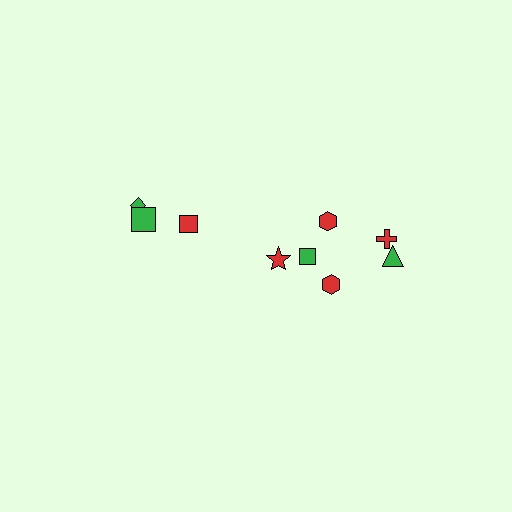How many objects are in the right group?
There are 6 objects.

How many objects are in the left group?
There are 3 objects.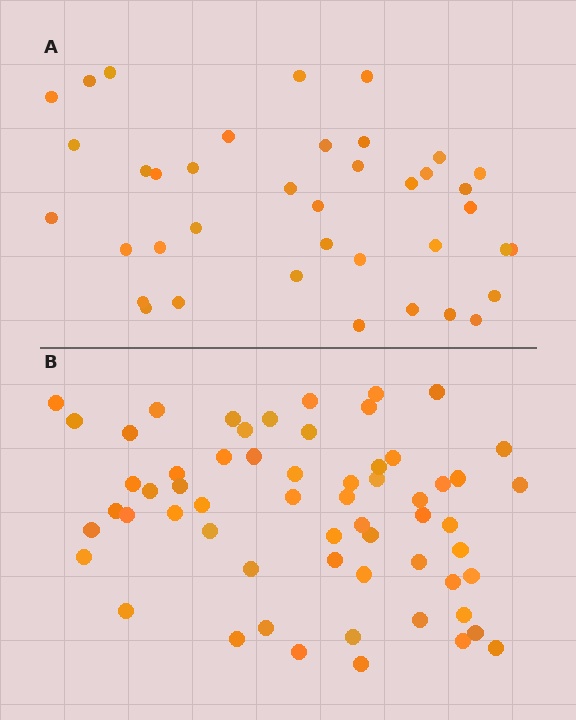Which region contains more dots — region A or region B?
Region B (the bottom region) has more dots.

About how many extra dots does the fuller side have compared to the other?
Region B has approximately 20 more dots than region A.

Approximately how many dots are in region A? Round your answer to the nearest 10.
About 40 dots. (The exact count is 39, which rounds to 40.)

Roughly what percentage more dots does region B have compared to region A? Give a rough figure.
About 55% more.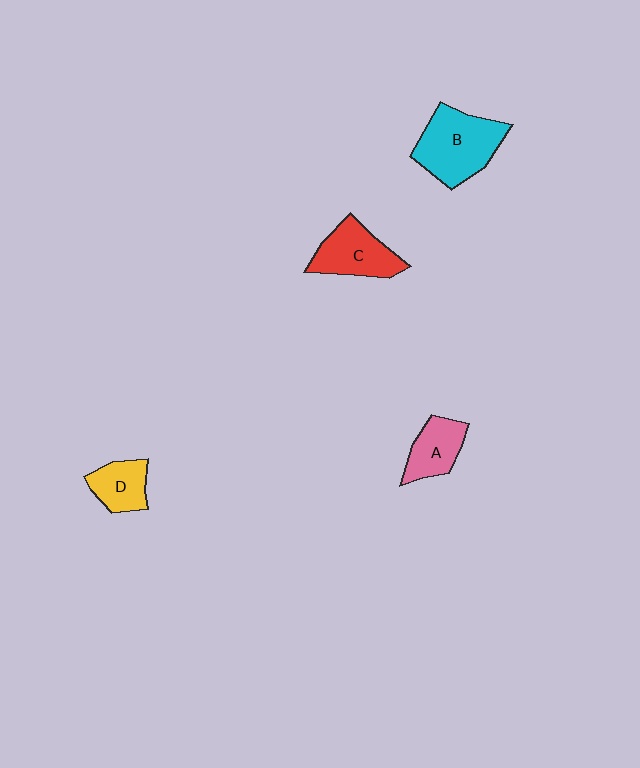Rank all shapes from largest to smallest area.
From largest to smallest: B (cyan), C (red), A (pink), D (yellow).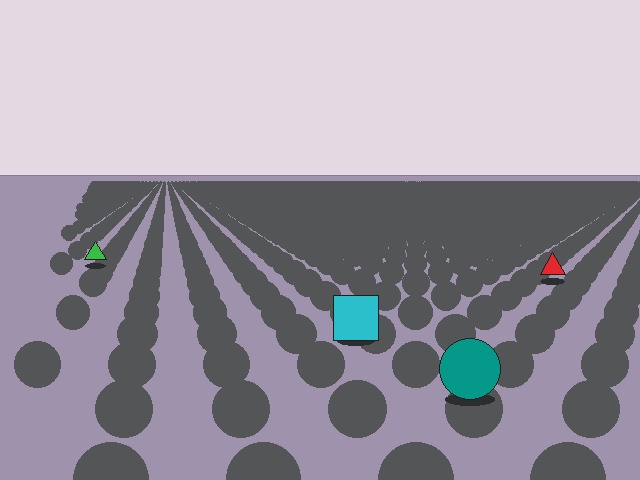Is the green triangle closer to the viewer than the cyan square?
No. The cyan square is closer — you can tell from the texture gradient: the ground texture is coarser near it.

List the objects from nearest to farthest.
From nearest to farthest: the teal circle, the cyan square, the red triangle, the green triangle.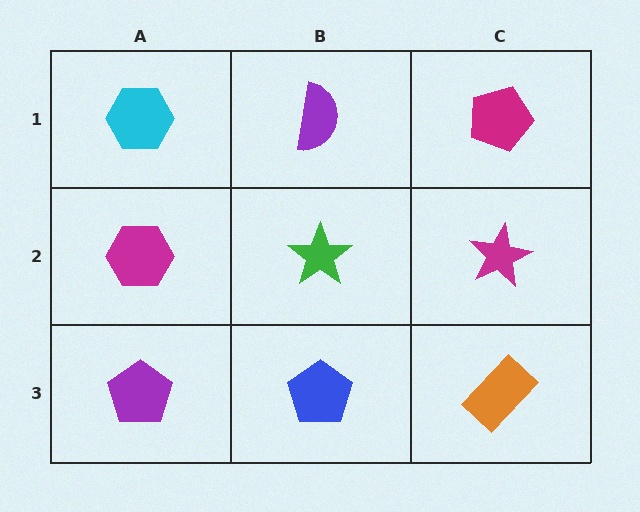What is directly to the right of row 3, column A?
A blue pentagon.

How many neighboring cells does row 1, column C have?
2.